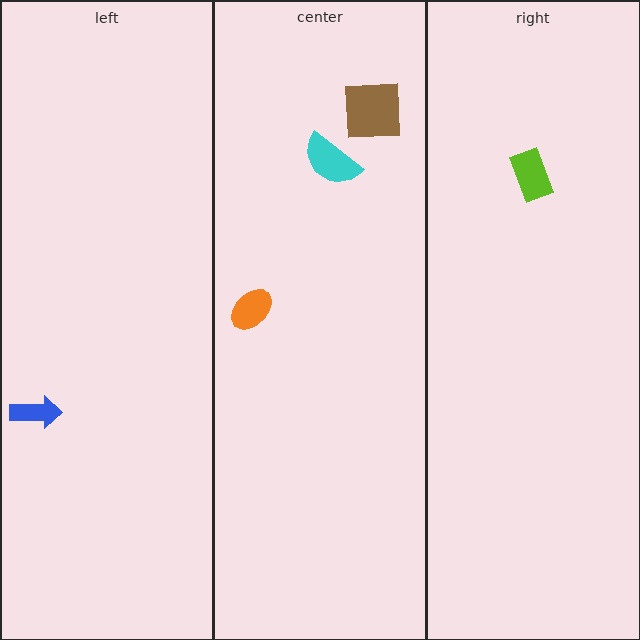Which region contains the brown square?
The center region.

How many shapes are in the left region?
1.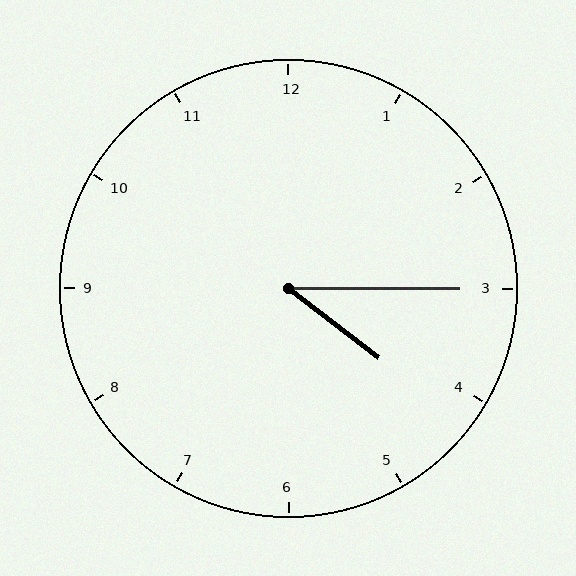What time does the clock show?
4:15.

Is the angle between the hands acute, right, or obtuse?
It is acute.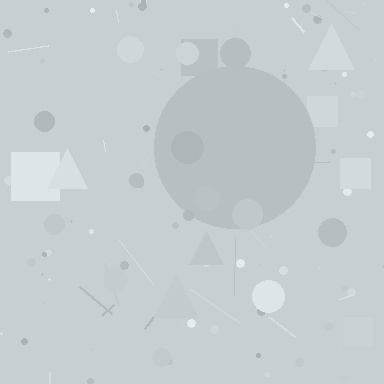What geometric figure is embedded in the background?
A circle is embedded in the background.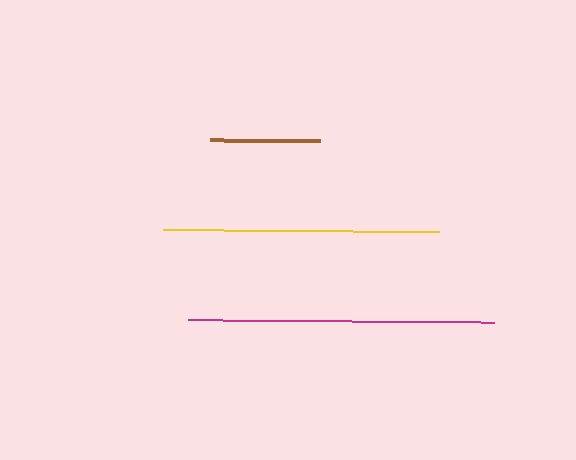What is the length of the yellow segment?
The yellow segment is approximately 276 pixels long.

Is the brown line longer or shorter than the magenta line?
The magenta line is longer than the brown line.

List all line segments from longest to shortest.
From longest to shortest: magenta, yellow, brown.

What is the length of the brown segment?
The brown segment is approximately 110 pixels long.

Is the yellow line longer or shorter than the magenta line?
The magenta line is longer than the yellow line.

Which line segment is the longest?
The magenta line is the longest at approximately 307 pixels.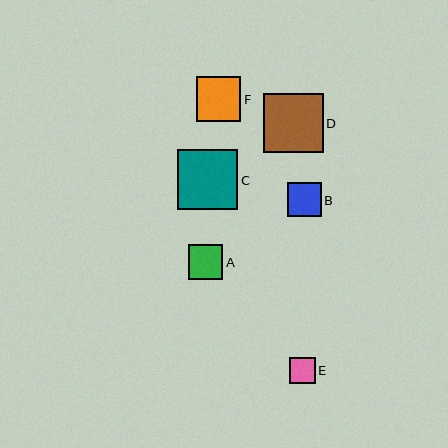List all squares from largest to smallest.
From largest to smallest: C, D, F, A, B, E.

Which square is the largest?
Square C is the largest with a size of approximately 61 pixels.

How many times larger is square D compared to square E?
Square D is approximately 2.3 times the size of square E.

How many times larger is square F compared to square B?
Square F is approximately 1.3 times the size of square B.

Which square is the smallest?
Square E is the smallest with a size of approximately 26 pixels.